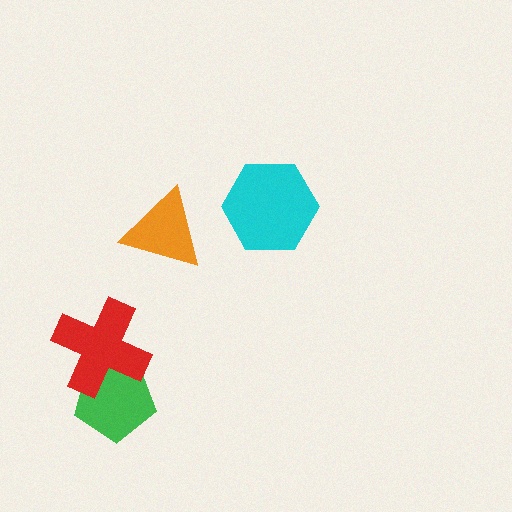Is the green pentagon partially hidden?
Yes, it is partially covered by another shape.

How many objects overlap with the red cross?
1 object overlaps with the red cross.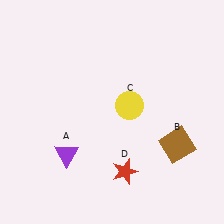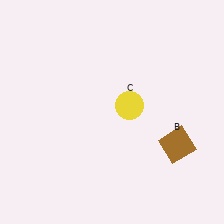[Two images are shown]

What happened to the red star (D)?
The red star (D) was removed in Image 2. It was in the bottom-right area of Image 1.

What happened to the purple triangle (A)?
The purple triangle (A) was removed in Image 2. It was in the bottom-left area of Image 1.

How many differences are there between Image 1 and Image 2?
There are 2 differences between the two images.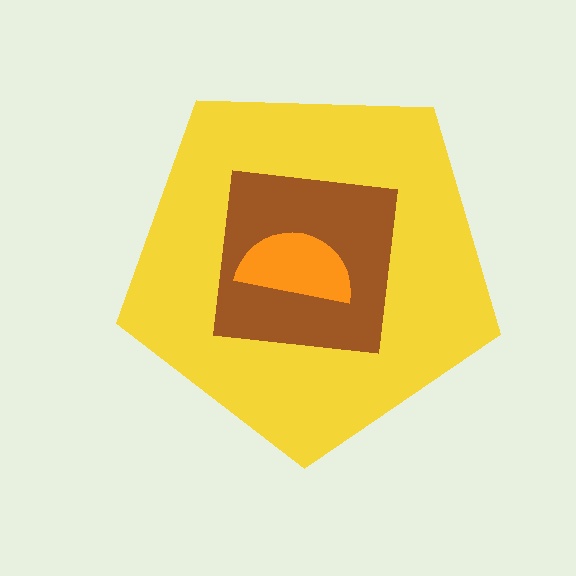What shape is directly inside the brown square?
The orange semicircle.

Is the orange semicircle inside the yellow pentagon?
Yes.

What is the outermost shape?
The yellow pentagon.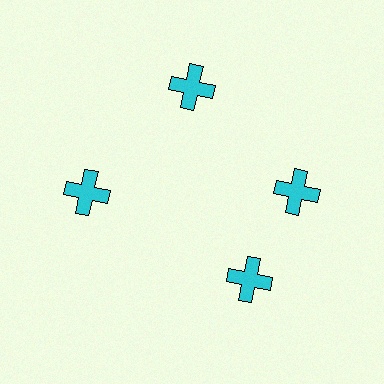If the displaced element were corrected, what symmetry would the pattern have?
It would have 4-fold rotational symmetry — the pattern would map onto itself every 90 degrees.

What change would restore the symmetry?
The symmetry would be restored by rotating it back into even spacing with its neighbors so that all 4 crosses sit at equal angles and equal distance from the center.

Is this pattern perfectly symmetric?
No. The 4 cyan crosses are arranged in a ring, but one element near the 6 o'clock position is rotated out of alignment along the ring, breaking the 4-fold rotational symmetry.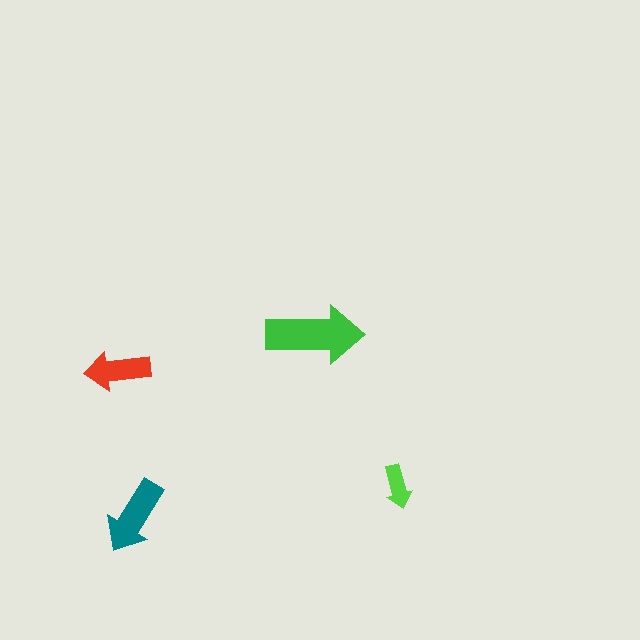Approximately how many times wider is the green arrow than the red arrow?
About 1.5 times wider.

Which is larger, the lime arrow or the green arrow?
The green one.